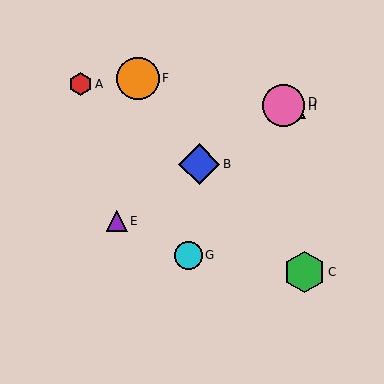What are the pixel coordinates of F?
Object F is at (138, 78).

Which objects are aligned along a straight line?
Objects B, D, E, H are aligned along a straight line.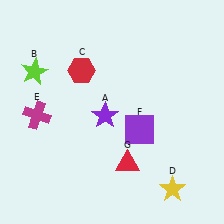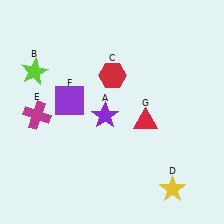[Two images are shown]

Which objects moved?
The objects that moved are: the red hexagon (C), the purple square (F), the red triangle (G).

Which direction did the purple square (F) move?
The purple square (F) moved left.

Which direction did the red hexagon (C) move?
The red hexagon (C) moved right.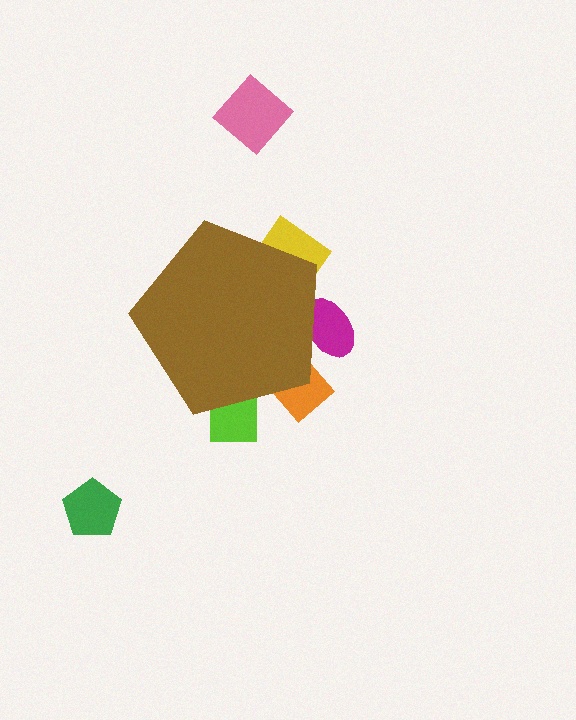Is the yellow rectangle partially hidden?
Yes, the yellow rectangle is partially hidden behind the brown pentagon.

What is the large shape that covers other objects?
A brown pentagon.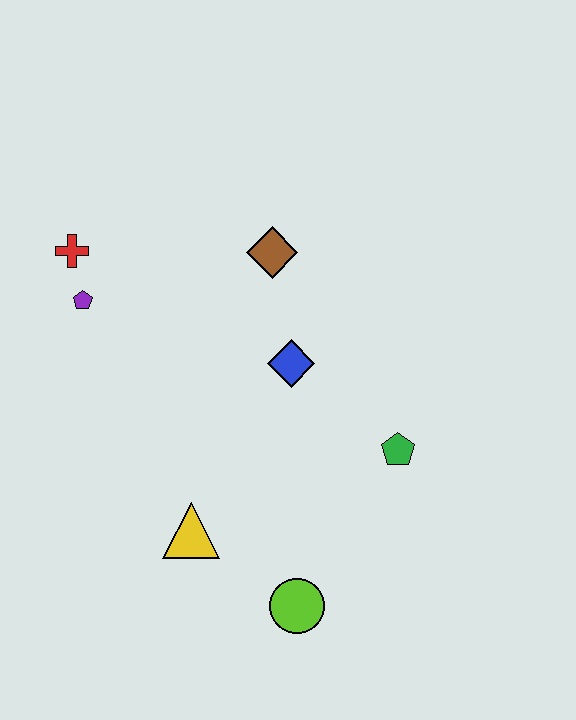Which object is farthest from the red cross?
The lime circle is farthest from the red cross.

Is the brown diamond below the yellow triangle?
No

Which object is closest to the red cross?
The purple pentagon is closest to the red cross.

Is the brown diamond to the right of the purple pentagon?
Yes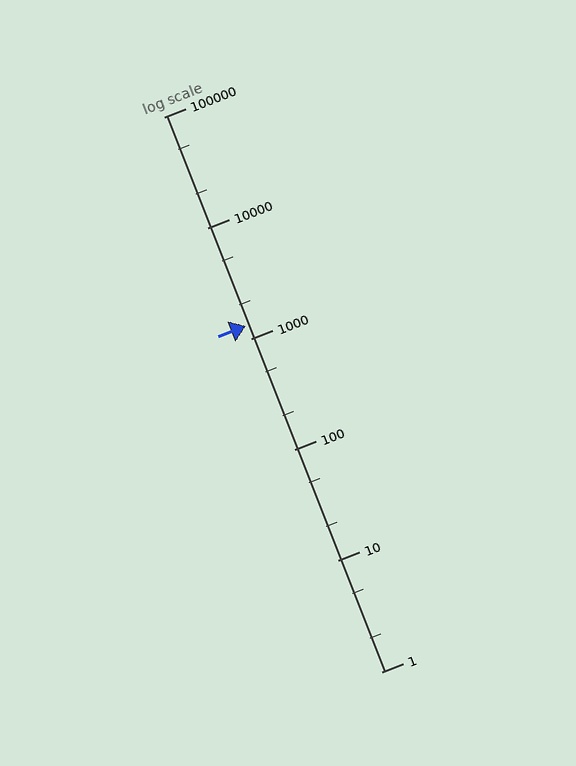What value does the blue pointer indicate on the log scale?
The pointer indicates approximately 1300.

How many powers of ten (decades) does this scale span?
The scale spans 5 decades, from 1 to 100000.